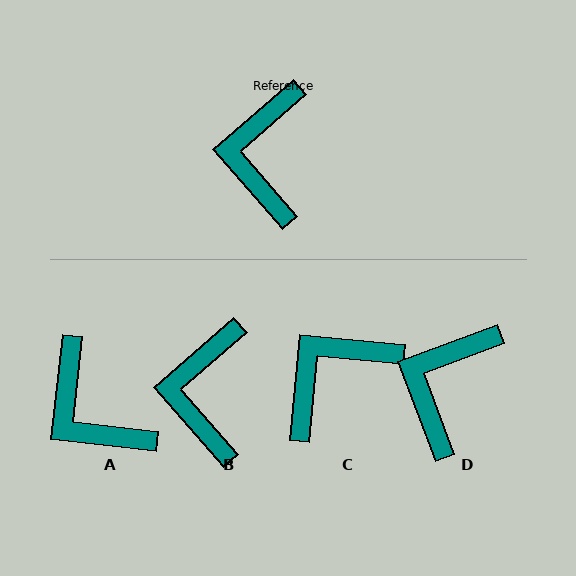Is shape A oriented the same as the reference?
No, it is off by about 43 degrees.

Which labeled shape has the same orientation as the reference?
B.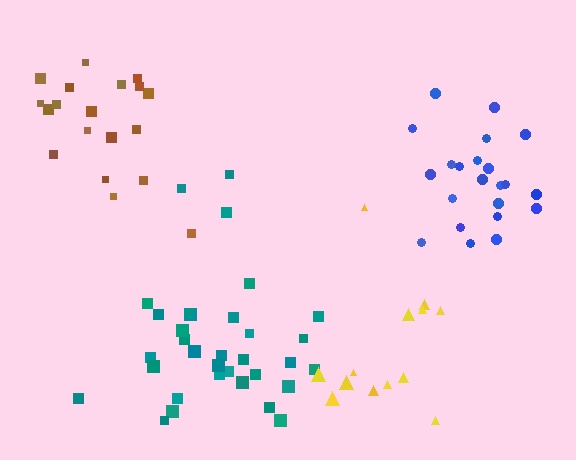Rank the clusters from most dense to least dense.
teal, blue, brown, yellow.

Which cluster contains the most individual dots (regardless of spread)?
Teal (33).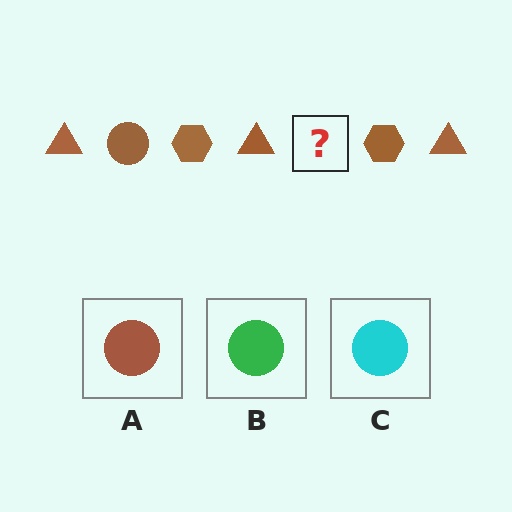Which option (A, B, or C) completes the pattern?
A.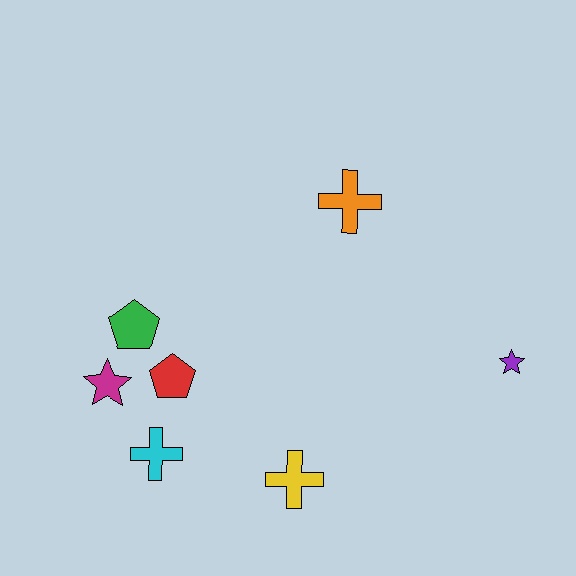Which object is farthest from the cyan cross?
The purple star is farthest from the cyan cross.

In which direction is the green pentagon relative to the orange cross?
The green pentagon is to the left of the orange cross.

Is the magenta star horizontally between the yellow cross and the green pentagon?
No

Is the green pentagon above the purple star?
Yes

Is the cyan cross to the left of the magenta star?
No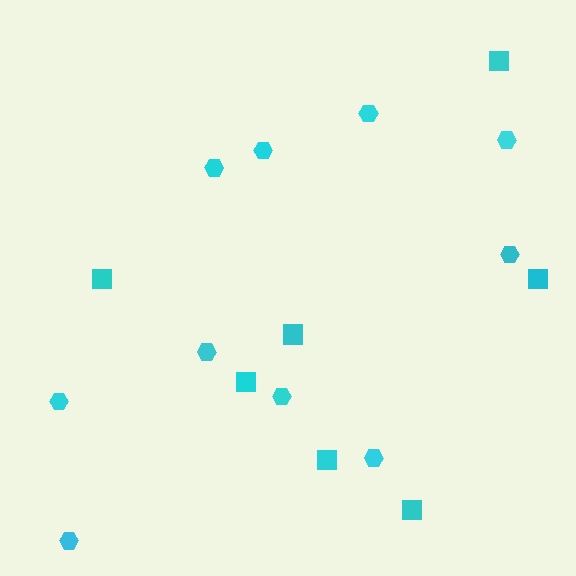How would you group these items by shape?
There are 2 groups: one group of hexagons (10) and one group of squares (7).